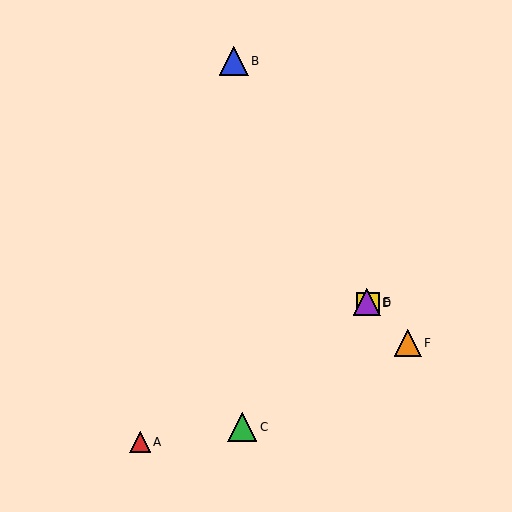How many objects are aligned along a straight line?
3 objects (D, E, F) are aligned along a straight line.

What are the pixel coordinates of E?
Object E is at (367, 302).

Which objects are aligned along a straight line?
Objects D, E, F are aligned along a straight line.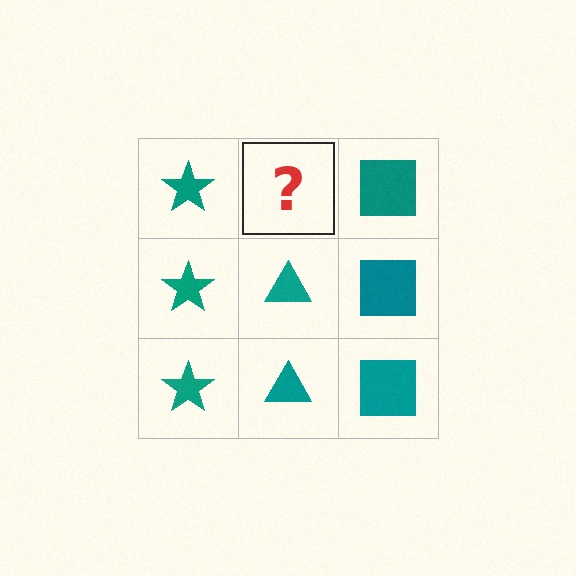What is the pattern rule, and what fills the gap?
The rule is that each column has a consistent shape. The gap should be filled with a teal triangle.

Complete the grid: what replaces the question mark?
The question mark should be replaced with a teal triangle.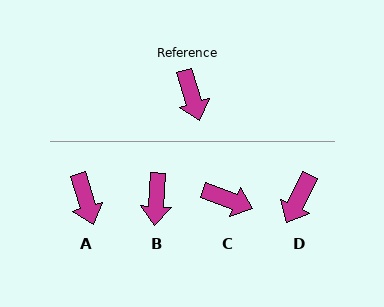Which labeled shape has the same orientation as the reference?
A.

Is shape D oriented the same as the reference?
No, it is off by about 43 degrees.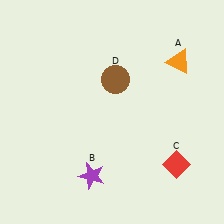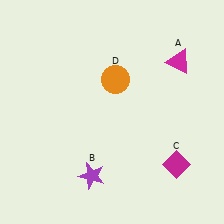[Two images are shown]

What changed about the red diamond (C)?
In Image 1, C is red. In Image 2, it changed to magenta.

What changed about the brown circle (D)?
In Image 1, D is brown. In Image 2, it changed to orange.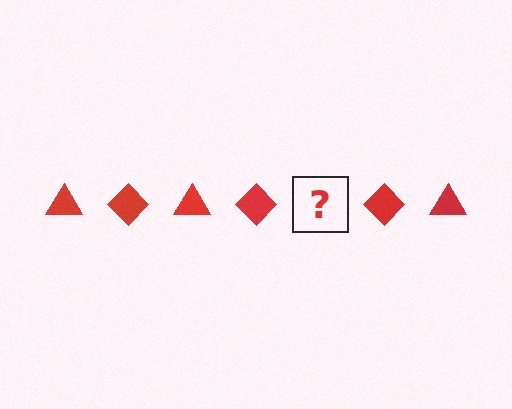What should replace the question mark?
The question mark should be replaced with a red triangle.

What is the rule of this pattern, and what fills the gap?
The rule is that the pattern cycles through triangle, diamond shapes in red. The gap should be filled with a red triangle.